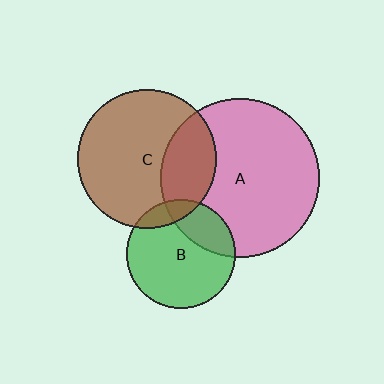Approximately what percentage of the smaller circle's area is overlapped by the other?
Approximately 30%.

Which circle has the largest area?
Circle A (pink).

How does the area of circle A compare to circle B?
Approximately 2.1 times.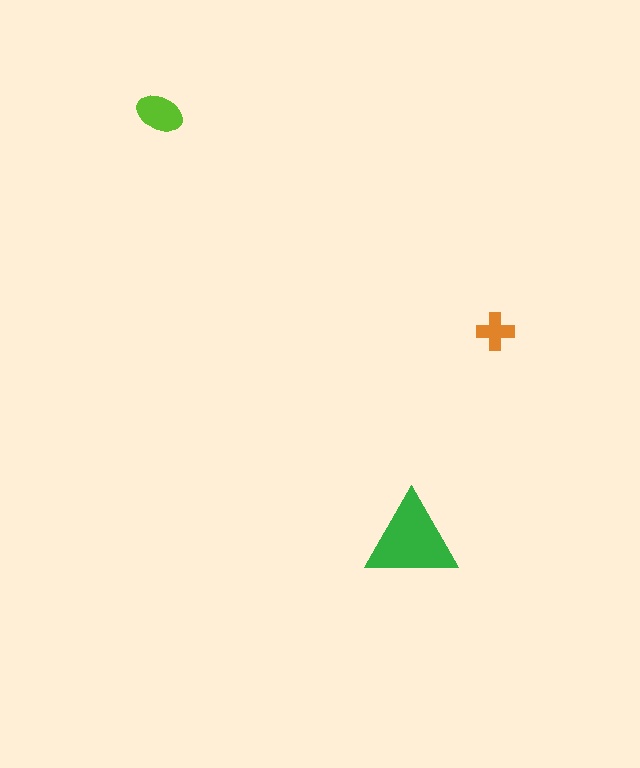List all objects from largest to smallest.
The green triangle, the lime ellipse, the orange cross.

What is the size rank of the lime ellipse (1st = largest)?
2nd.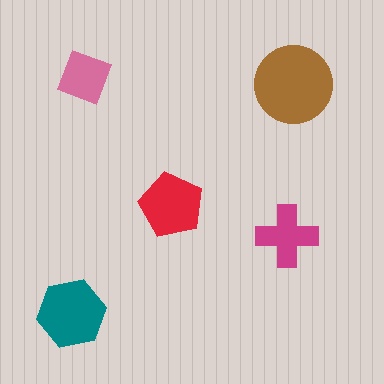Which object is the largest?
The brown circle.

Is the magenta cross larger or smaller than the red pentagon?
Smaller.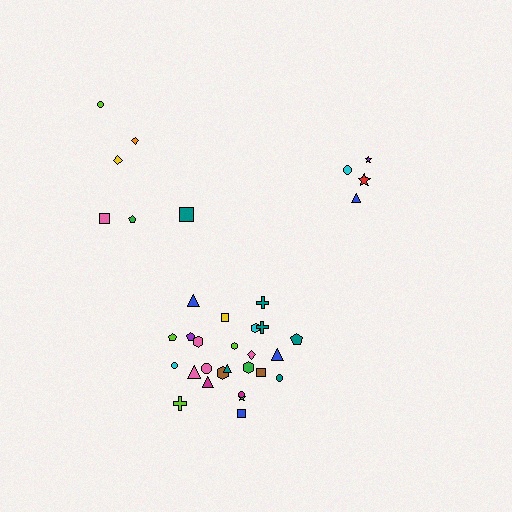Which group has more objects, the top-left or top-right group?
The top-left group.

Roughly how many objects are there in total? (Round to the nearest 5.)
Roughly 35 objects in total.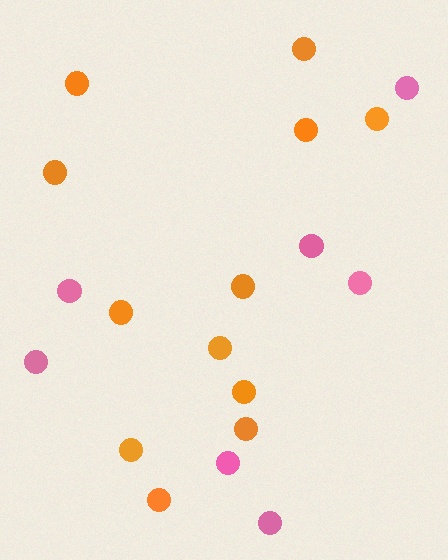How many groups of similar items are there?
There are 2 groups: one group of pink circles (7) and one group of orange circles (12).